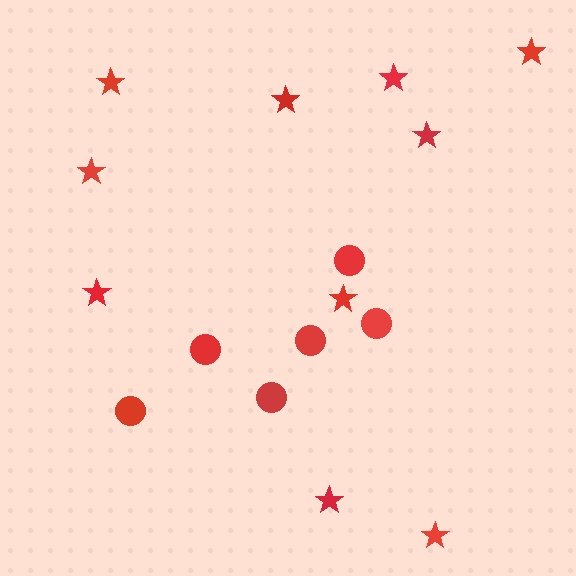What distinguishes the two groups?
There are 2 groups: one group of circles (6) and one group of stars (10).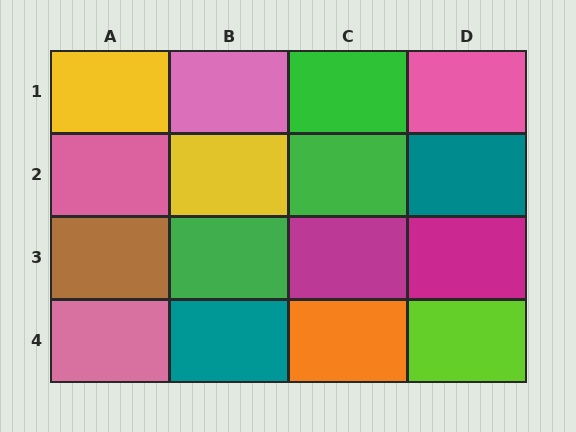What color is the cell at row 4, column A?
Pink.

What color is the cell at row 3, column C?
Magenta.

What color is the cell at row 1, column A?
Yellow.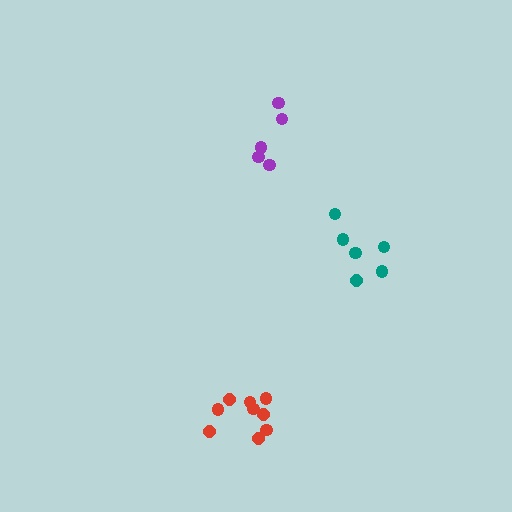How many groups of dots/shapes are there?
There are 3 groups.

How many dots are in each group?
Group 1: 9 dots, Group 2: 6 dots, Group 3: 5 dots (20 total).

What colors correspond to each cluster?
The clusters are colored: red, teal, purple.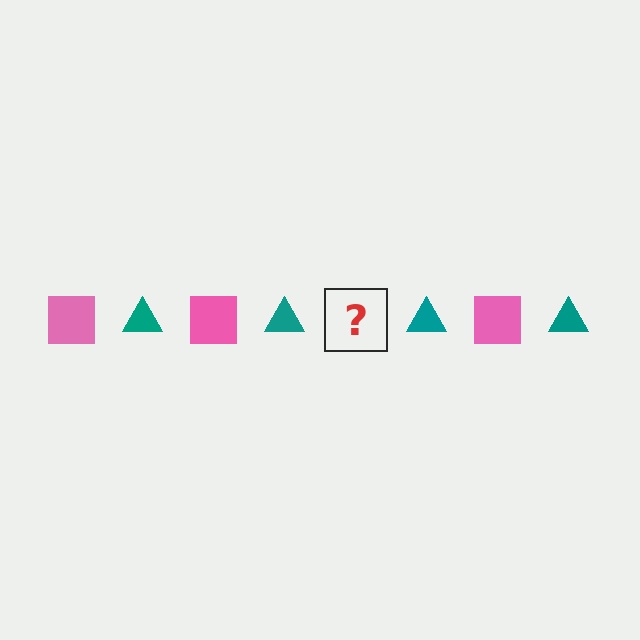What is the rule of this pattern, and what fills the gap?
The rule is that the pattern alternates between pink square and teal triangle. The gap should be filled with a pink square.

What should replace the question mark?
The question mark should be replaced with a pink square.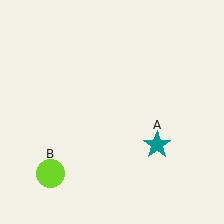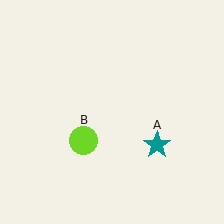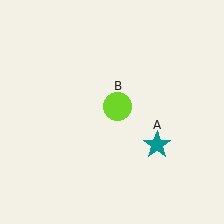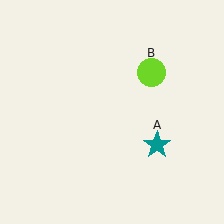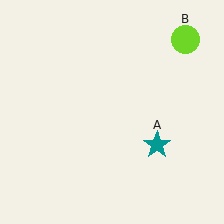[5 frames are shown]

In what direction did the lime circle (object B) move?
The lime circle (object B) moved up and to the right.